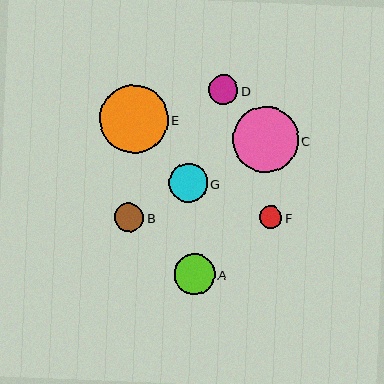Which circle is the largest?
Circle E is the largest with a size of approximately 68 pixels.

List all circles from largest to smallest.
From largest to smallest: E, C, A, G, B, D, F.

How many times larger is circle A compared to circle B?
Circle A is approximately 1.4 times the size of circle B.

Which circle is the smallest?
Circle F is the smallest with a size of approximately 23 pixels.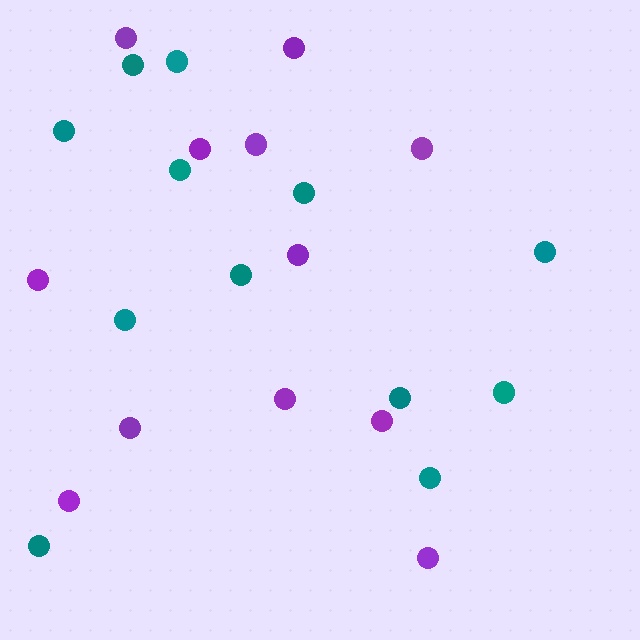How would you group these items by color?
There are 2 groups: one group of teal circles (12) and one group of purple circles (12).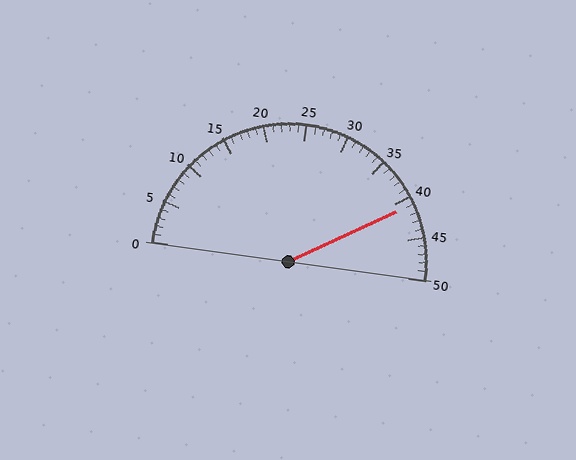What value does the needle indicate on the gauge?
The needle indicates approximately 41.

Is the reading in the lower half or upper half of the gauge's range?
The reading is in the upper half of the range (0 to 50).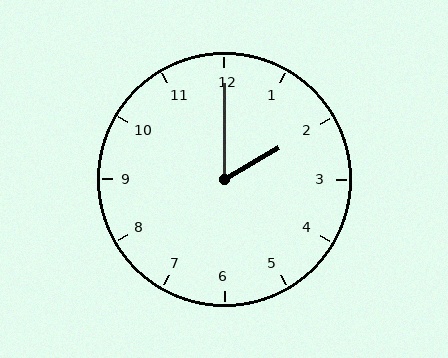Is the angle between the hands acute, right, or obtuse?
It is acute.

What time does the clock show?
2:00.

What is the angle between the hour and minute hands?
Approximately 60 degrees.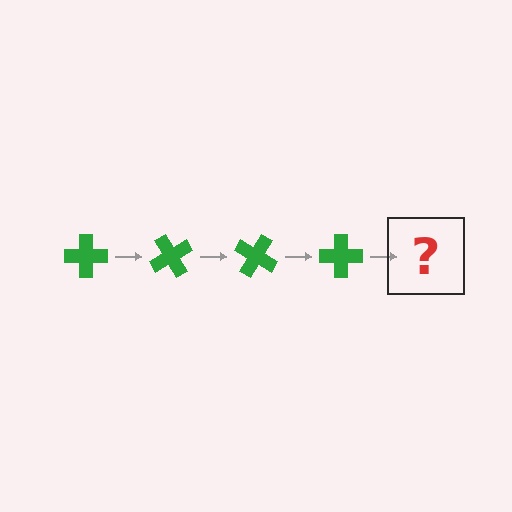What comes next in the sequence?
The next element should be a green cross rotated 240 degrees.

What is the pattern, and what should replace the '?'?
The pattern is that the cross rotates 60 degrees each step. The '?' should be a green cross rotated 240 degrees.